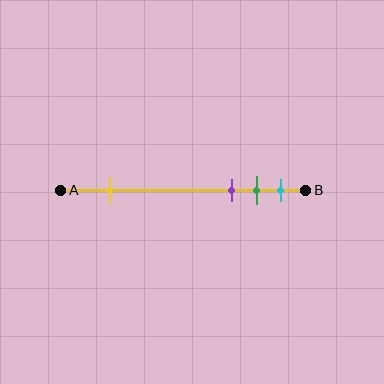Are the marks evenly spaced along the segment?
No, the marks are not evenly spaced.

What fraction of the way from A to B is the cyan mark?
The cyan mark is approximately 90% (0.9) of the way from A to B.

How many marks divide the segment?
There are 4 marks dividing the segment.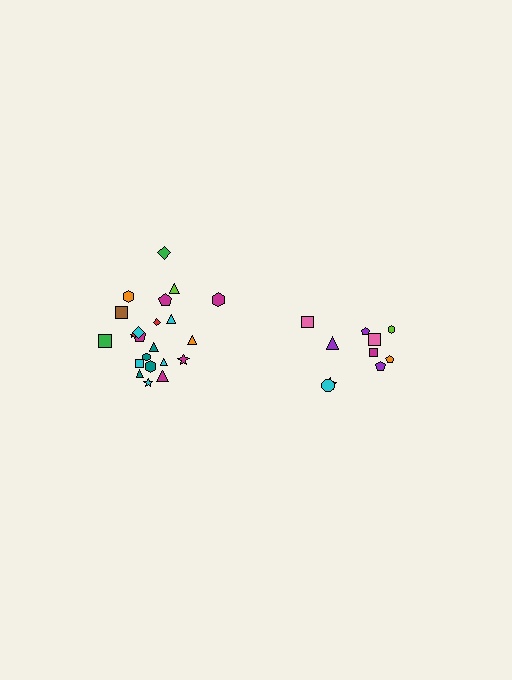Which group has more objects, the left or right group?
The left group.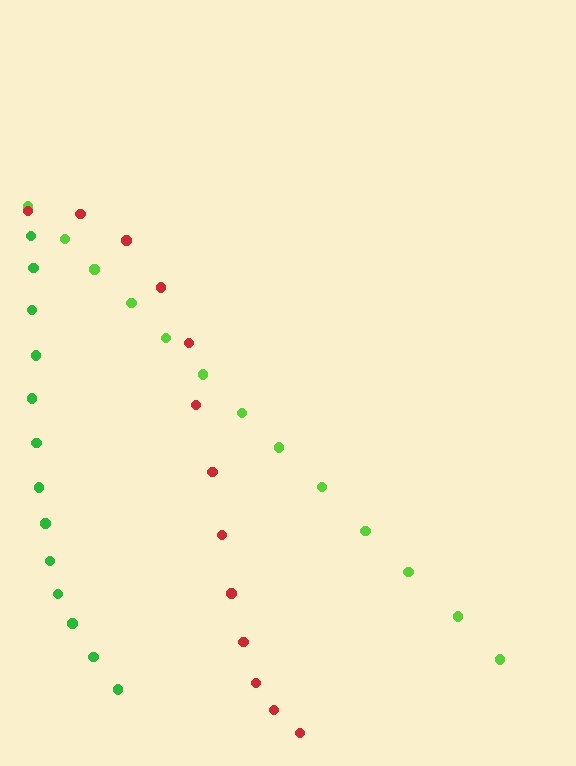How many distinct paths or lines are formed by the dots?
There are 3 distinct paths.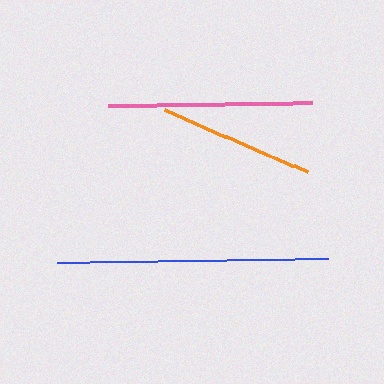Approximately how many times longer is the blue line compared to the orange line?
The blue line is approximately 1.7 times the length of the orange line.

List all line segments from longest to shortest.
From longest to shortest: blue, pink, orange.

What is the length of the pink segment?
The pink segment is approximately 204 pixels long.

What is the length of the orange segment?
The orange segment is approximately 155 pixels long.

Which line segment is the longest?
The blue line is the longest at approximately 271 pixels.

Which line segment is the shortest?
The orange line is the shortest at approximately 155 pixels.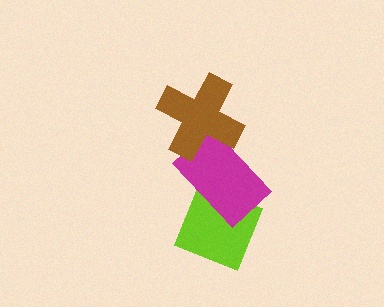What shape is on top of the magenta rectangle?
The brown cross is on top of the magenta rectangle.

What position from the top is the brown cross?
The brown cross is 1st from the top.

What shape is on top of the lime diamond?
The magenta rectangle is on top of the lime diamond.